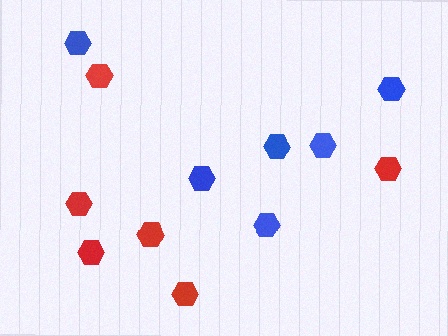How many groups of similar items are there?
There are 2 groups: one group of blue hexagons (6) and one group of red hexagons (6).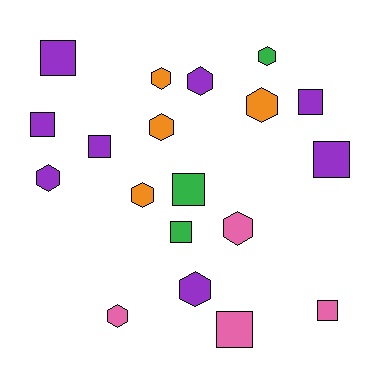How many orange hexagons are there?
There are 4 orange hexagons.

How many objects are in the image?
There are 19 objects.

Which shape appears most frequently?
Hexagon, with 10 objects.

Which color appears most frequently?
Purple, with 8 objects.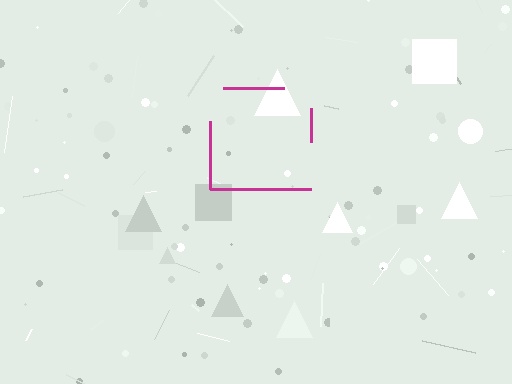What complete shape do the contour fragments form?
The contour fragments form a square.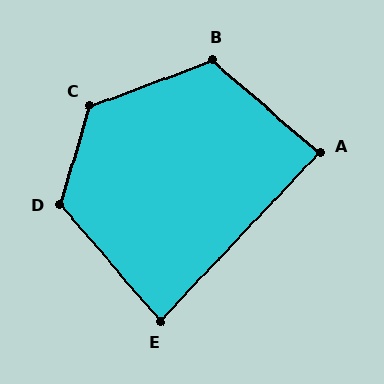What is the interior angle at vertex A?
Approximately 88 degrees (approximately right).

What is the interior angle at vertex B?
Approximately 118 degrees (obtuse).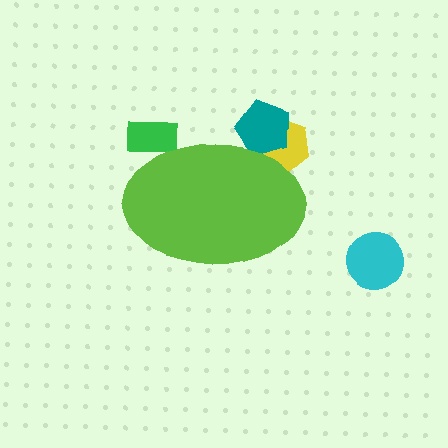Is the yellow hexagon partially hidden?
Yes, the yellow hexagon is partially hidden behind the lime ellipse.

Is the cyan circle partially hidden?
No, the cyan circle is fully visible.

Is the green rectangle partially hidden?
Yes, the green rectangle is partially hidden behind the lime ellipse.